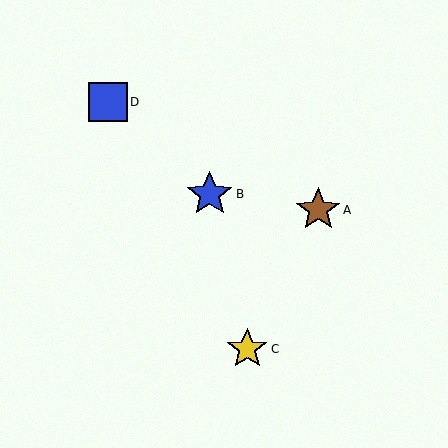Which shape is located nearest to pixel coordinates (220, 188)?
The blue star (labeled B) at (210, 194) is nearest to that location.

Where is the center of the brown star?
The center of the brown star is at (318, 210).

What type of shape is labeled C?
Shape C is a yellow star.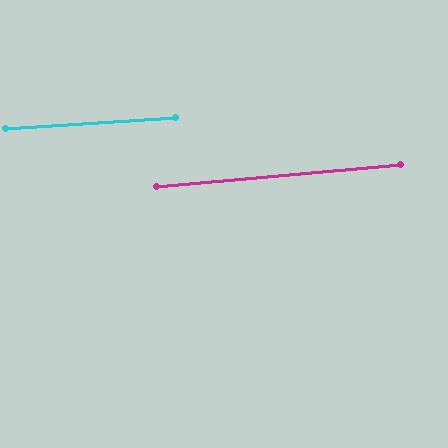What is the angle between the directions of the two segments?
Approximately 2 degrees.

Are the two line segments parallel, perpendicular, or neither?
Parallel — their directions differ by only 1.6°.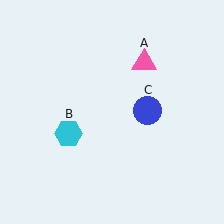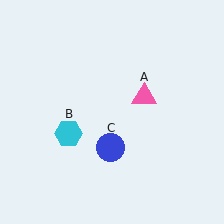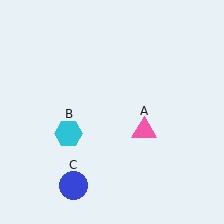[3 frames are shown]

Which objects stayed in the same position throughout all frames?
Cyan hexagon (object B) remained stationary.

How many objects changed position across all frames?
2 objects changed position: pink triangle (object A), blue circle (object C).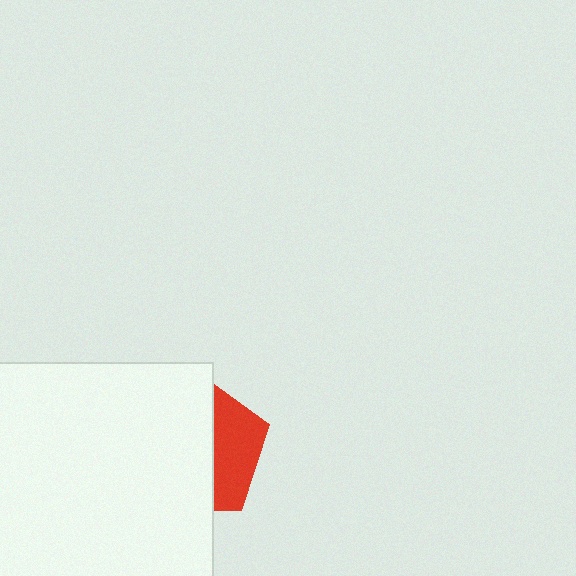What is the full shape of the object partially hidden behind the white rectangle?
The partially hidden object is a red pentagon.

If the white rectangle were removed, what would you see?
You would see the complete red pentagon.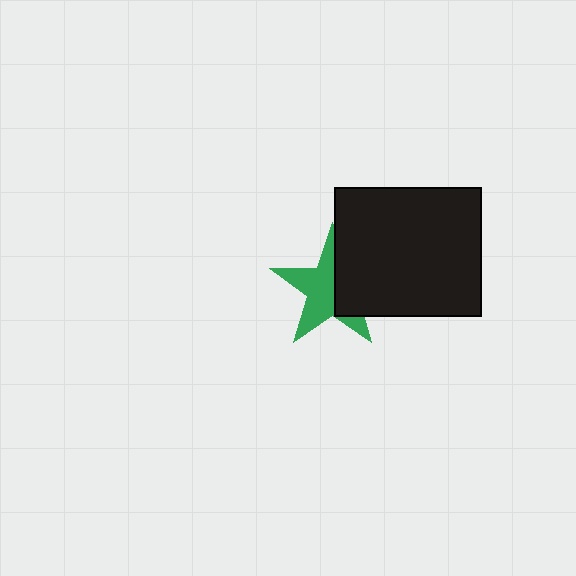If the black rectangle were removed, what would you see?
You would see the complete green star.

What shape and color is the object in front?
The object in front is a black rectangle.